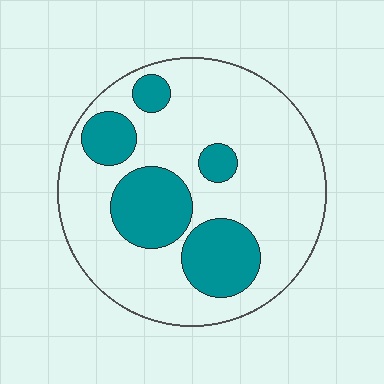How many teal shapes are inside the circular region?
5.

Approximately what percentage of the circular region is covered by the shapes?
Approximately 25%.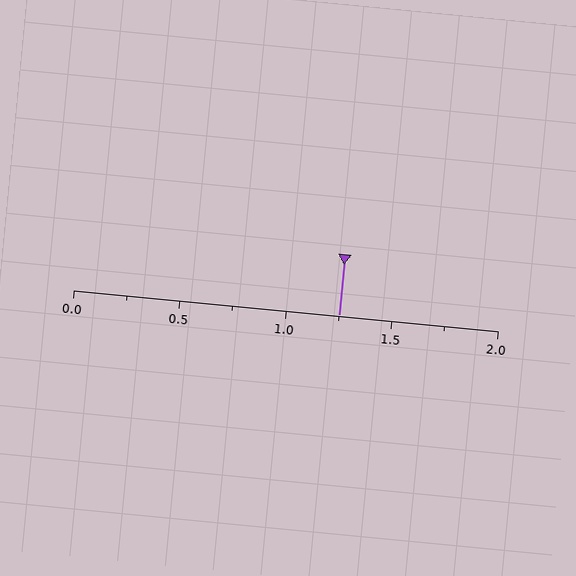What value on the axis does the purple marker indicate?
The marker indicates approximately 1.25.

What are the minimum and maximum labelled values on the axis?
The axis runs from 0.0 to 2.0.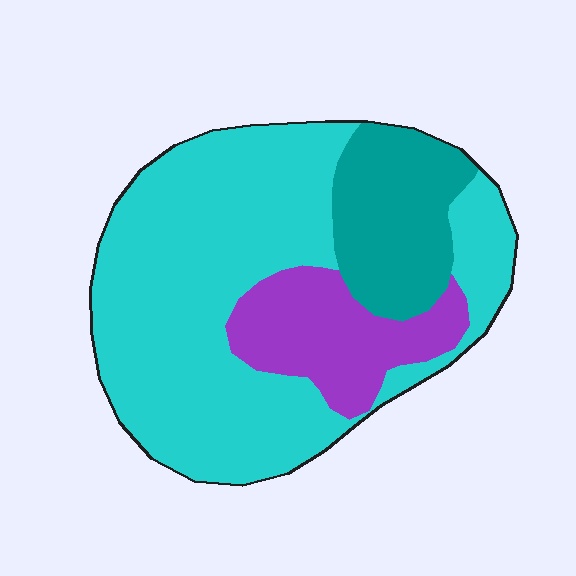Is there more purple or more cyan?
Cyan.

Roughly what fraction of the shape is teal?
Teal takes up about one sixth (1/6) of the shape.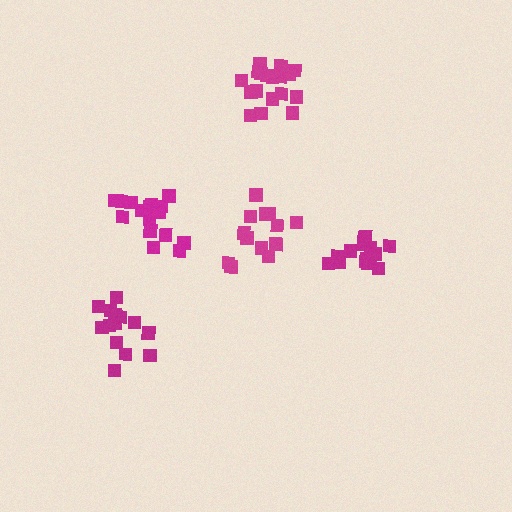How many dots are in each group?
Group 1: 15 dots, Group 2: 17 dots, Group 3: 14 dots, Group 4: 18 dots, Group 5: 13 dots (77 total).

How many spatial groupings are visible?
There are 5 spatial groupings.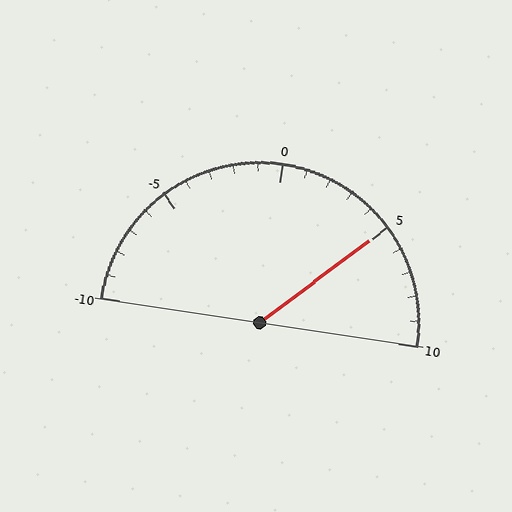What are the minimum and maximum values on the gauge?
The gauge ranges from -10 to 10.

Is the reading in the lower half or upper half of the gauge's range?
The reading is in the upper half of the range (-10 to 10).